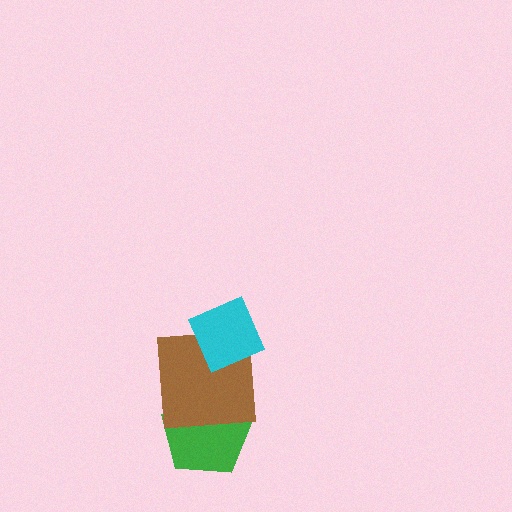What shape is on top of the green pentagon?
The brown square is on top of the green pentagon.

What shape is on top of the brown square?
The cyan diamond is on top of the brown square.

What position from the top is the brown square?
The brown square is 2nd from the top.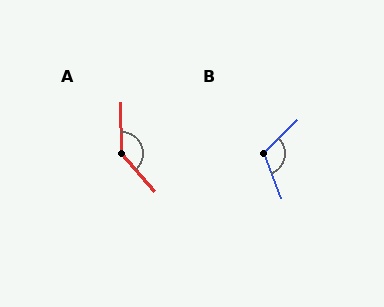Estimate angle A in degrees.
Approximately 139 degrees.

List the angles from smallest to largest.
B (113°), A (139°).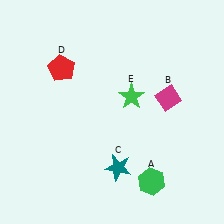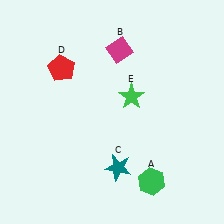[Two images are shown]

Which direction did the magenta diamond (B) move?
The magenta diamond (B) moved left.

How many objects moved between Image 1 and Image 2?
1 object moved between the two images.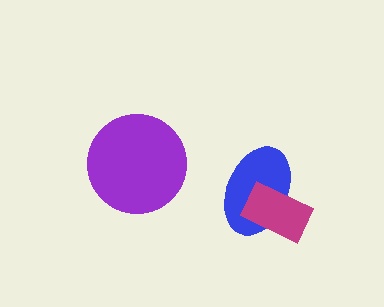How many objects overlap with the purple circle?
0 objects overlap with the purple circle.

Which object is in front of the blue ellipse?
The magenta rectangle is in front of the blue ellipse.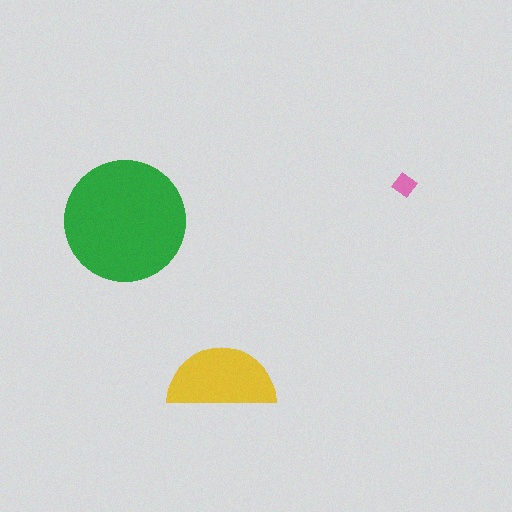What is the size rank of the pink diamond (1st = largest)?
3rd.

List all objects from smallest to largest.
The pink diamond, the yellow semicircle, the green circle.